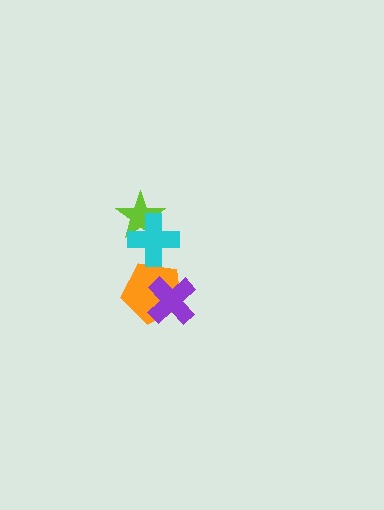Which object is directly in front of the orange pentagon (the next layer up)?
The purple cross is directly in front of the orange pentagon.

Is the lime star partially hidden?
Yes, it is partially covered by another shape.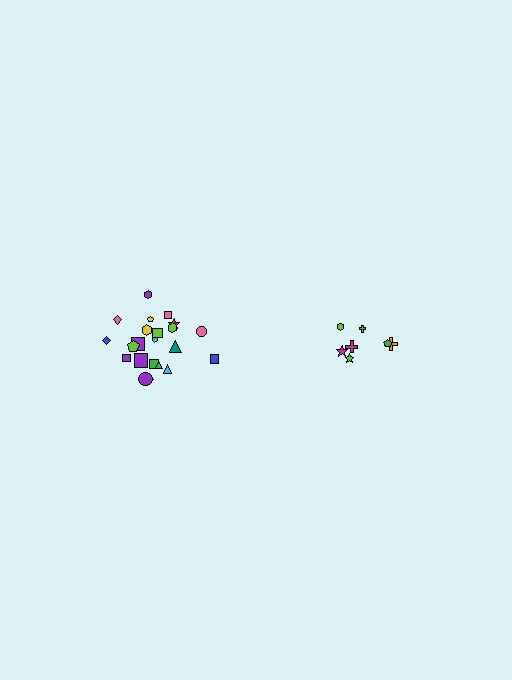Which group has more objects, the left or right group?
The left group.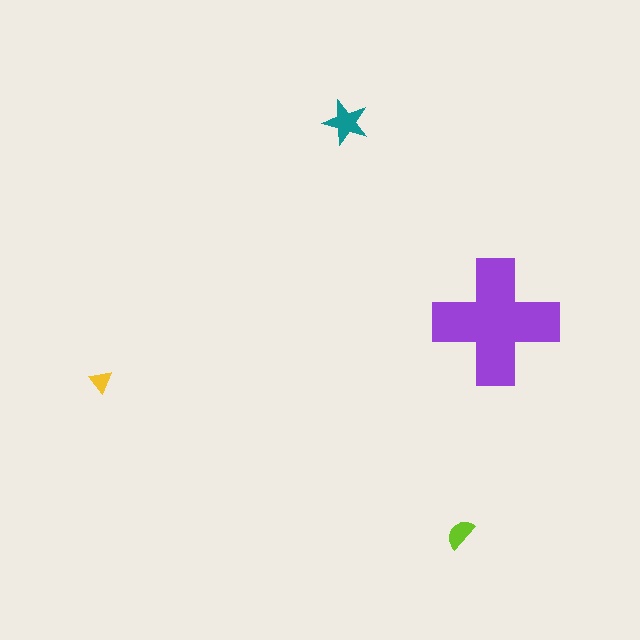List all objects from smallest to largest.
The yellow triangle, the lime semicircle, the teal star, the purple cross.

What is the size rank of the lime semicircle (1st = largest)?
3rd.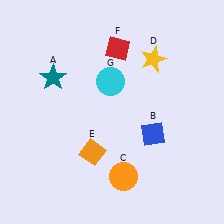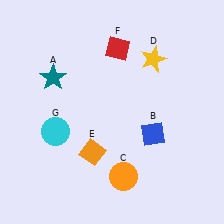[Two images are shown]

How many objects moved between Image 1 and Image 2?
1 object moved between the two images.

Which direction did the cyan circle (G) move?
The cyan circle (G) moved left.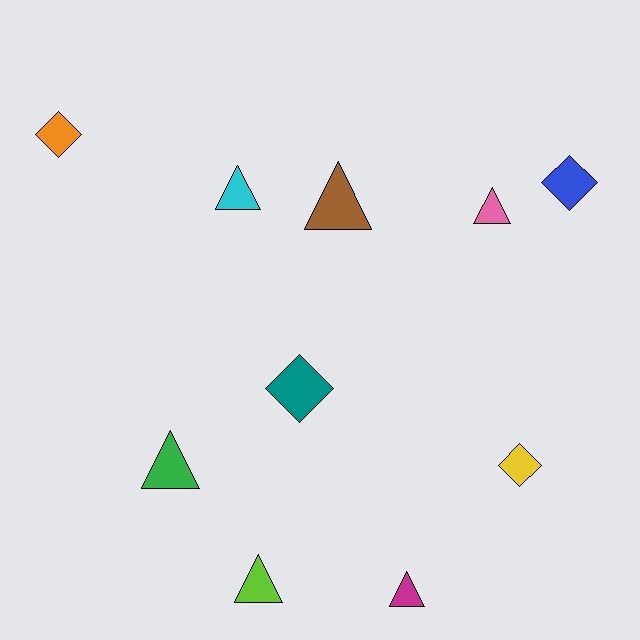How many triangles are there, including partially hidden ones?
There are 6 triangles.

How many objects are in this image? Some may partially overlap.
There are 10 objects.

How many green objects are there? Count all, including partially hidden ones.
There is 1 green object.